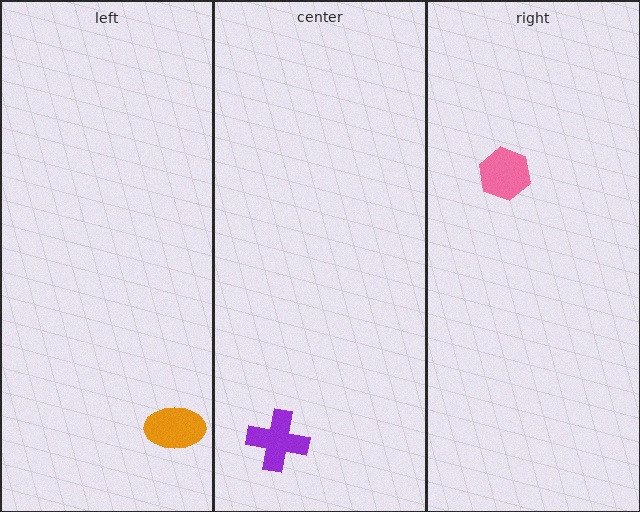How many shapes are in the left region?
1.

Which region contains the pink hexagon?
The right region.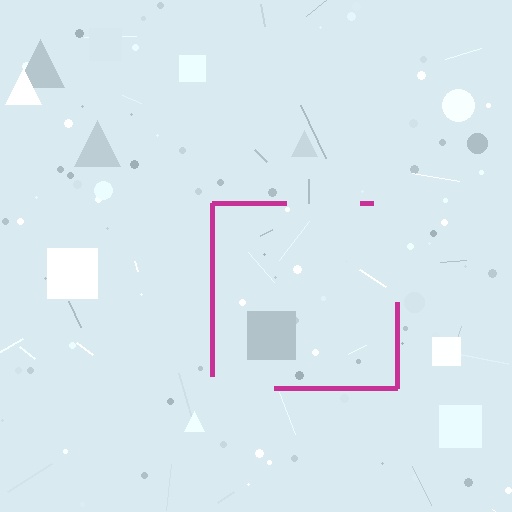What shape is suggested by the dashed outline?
The dashed outline suggests a square.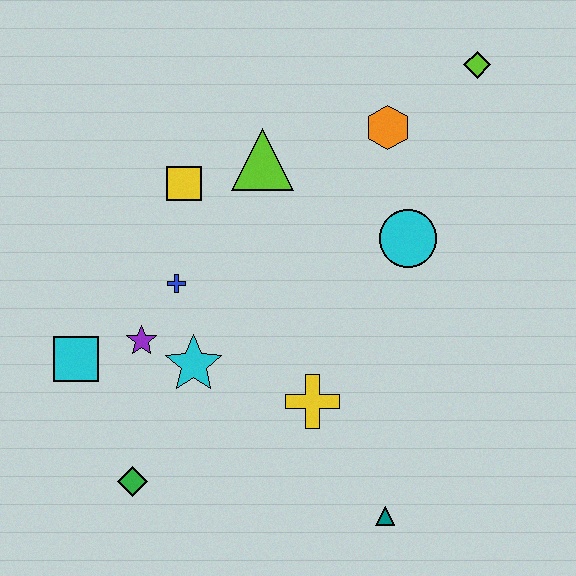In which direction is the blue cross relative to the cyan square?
The blue cross is to the right of the cyan square.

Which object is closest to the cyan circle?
The orange hexagon is closest to the cyan circle.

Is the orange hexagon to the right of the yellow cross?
Yes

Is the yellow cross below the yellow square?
Yes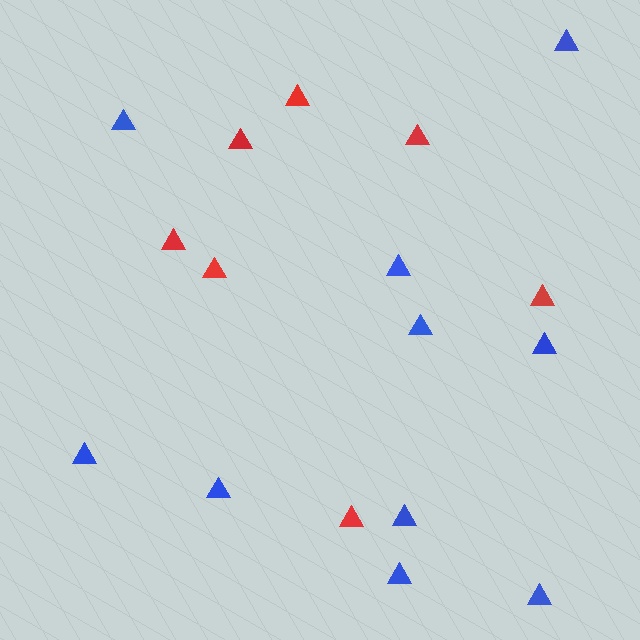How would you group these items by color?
There are 2 groups: one group of red triangles (7) and one group of blue triangles (10).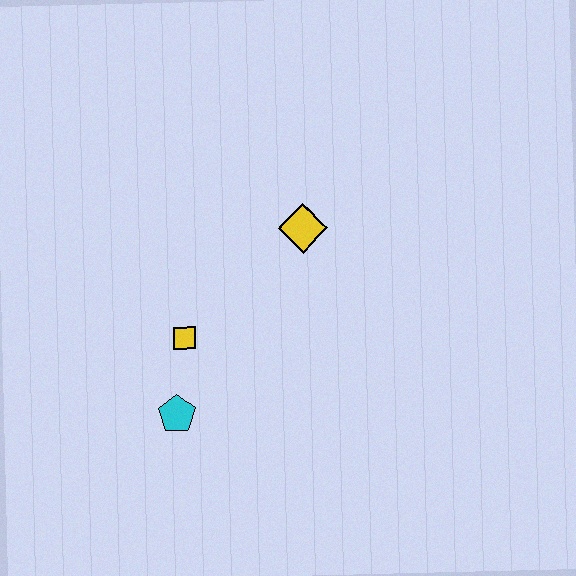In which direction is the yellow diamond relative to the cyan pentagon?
The yellow diamond is above the cyan pentagon.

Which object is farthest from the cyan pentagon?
The yellow diamond is farthest from the cyan pentagon.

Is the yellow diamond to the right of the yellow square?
Yes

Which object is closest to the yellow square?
The cyan pentagon is closest to the yellow square.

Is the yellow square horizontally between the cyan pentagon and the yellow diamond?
Yes